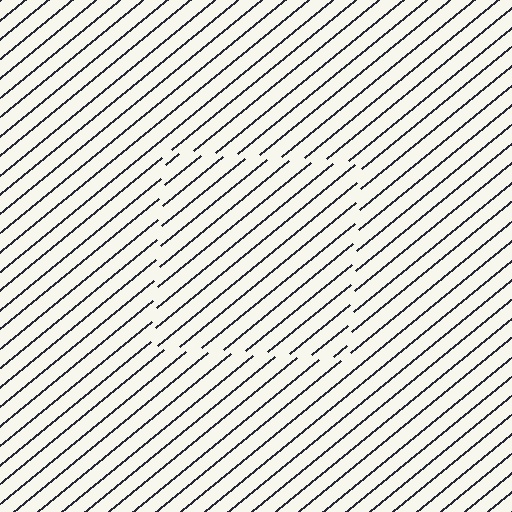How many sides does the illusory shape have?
4 sides — the line-ends trace a square.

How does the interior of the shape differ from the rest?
The interior of the shape contains the same grating, shifted by half a period — the contour is defined by the phase discontinuity where line-ends from the inner and outer gratings abut.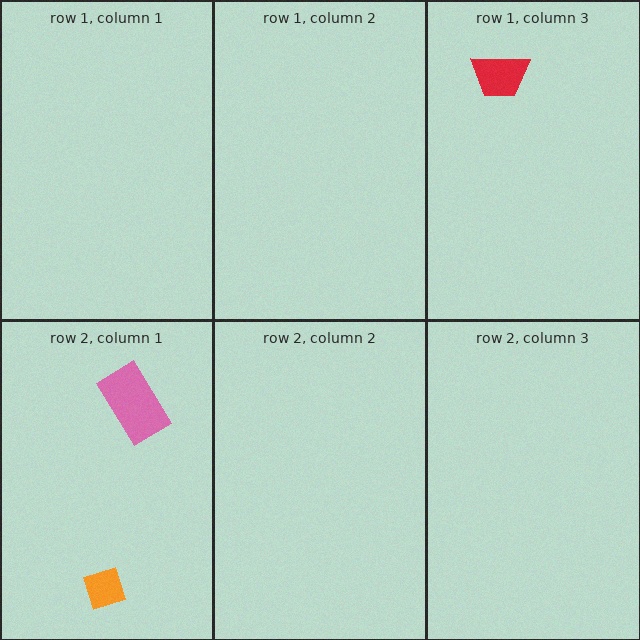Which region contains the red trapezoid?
The row 1, column 3 region.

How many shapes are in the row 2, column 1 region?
2.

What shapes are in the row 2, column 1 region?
The orange diamond, the pink rectangle.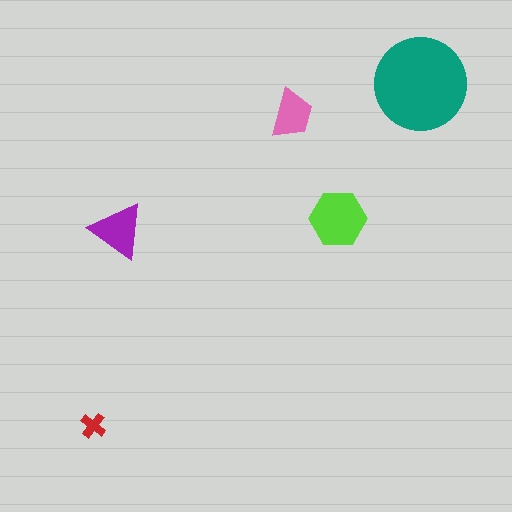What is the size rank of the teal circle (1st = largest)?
1st.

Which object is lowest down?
The red cross is bottommost.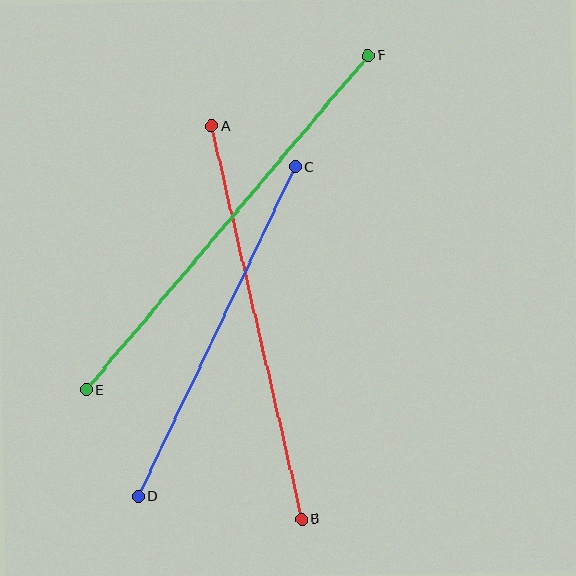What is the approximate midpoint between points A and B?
The midpoint is at approximately (257, 323) pixels.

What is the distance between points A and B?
The distance is approximately 403 pixels.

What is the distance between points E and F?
The distance is approximately 437 pixels.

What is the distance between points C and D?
The distance is approximately 365 pixels.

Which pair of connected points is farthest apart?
Points E and F are farthest apart.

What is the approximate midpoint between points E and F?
The midpoint is at approximately (227, 223) pixels.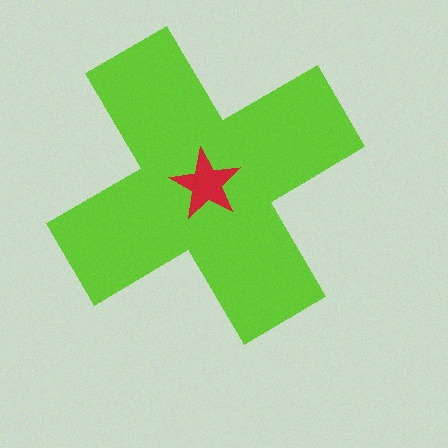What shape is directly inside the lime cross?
The red star.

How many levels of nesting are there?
2.